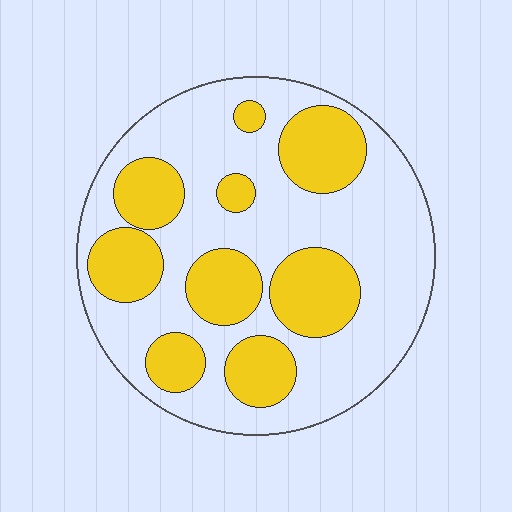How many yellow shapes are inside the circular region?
9.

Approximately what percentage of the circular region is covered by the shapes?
Approximately 35%.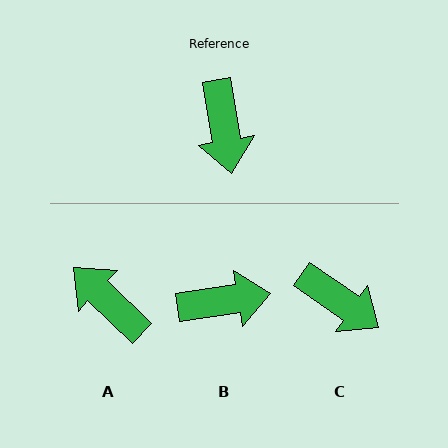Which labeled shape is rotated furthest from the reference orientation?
A, about 143 degrees away.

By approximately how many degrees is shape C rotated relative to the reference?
Approximately 46 degrees counter-clockwise.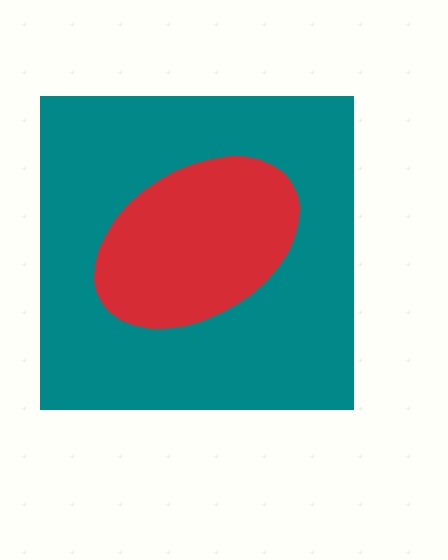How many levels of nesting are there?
2.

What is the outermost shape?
The teal square.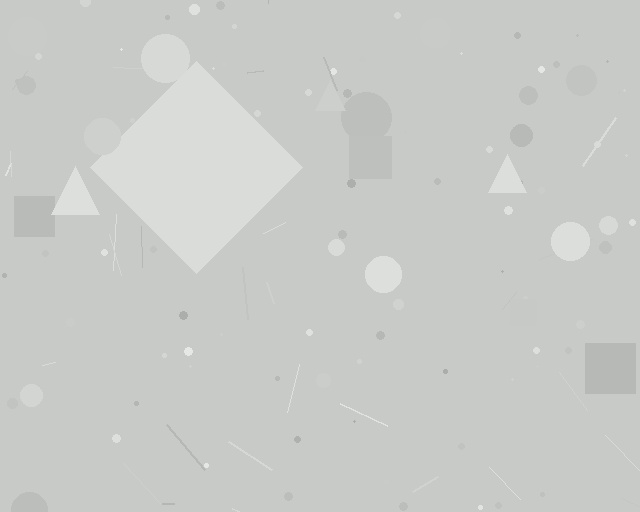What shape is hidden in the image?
A diamond is hidden in the image.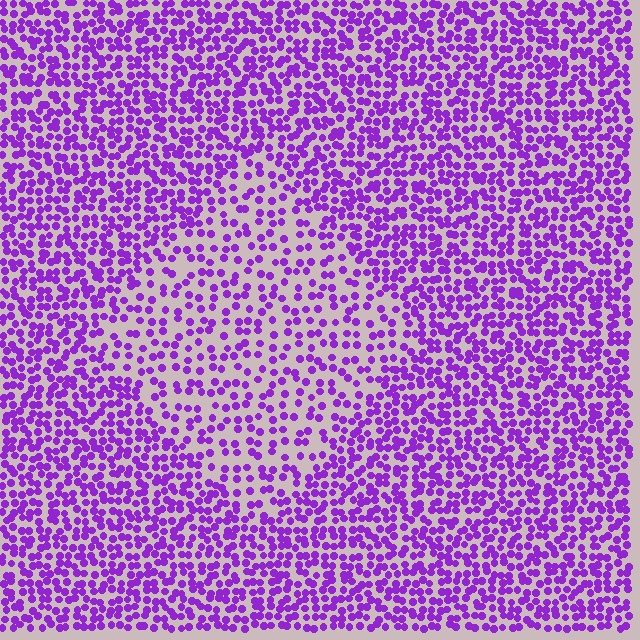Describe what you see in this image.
The image contains small purple elements arranged at two different densities. A diamond-shaped region is visible where the elements are less densely packed than the surrounding area.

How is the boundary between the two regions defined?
The boundary is defined by a change in element density (approximately 1.9x ratio). All elements are the same color, size, and shape.